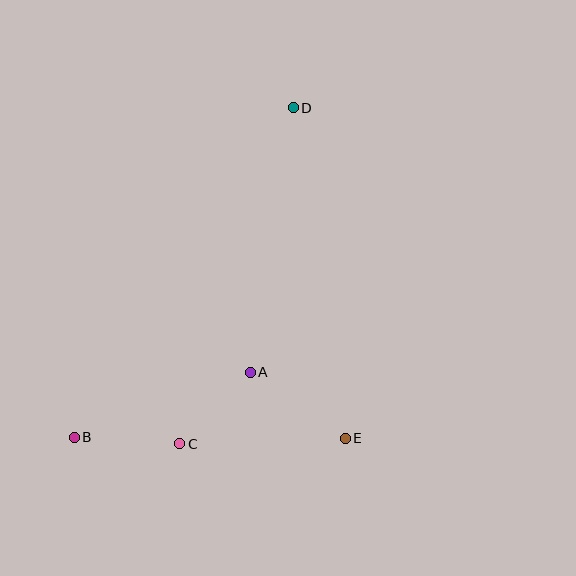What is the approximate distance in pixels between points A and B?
The distance between A and B is approximately 188 pixels.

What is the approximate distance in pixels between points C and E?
The distance between C and E is approximately 165 pixels.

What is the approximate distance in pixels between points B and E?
The distance between B and E is approximately 271 pixels.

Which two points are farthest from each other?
Points B and D are farthest from each other.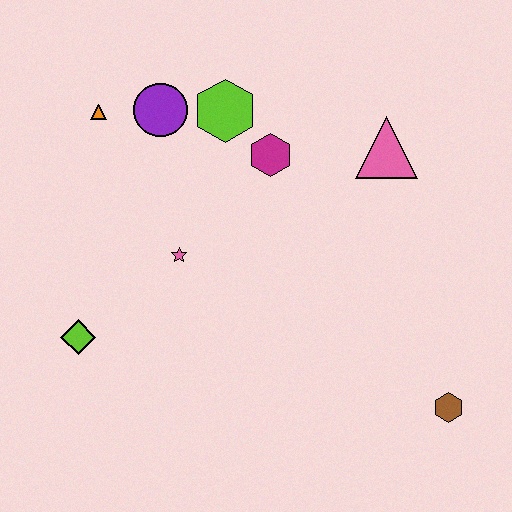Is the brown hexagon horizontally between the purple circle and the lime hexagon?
No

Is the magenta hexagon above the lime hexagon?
No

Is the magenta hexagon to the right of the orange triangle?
Yes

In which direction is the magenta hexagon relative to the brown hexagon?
The magenta hexagon is above the brown hexagon.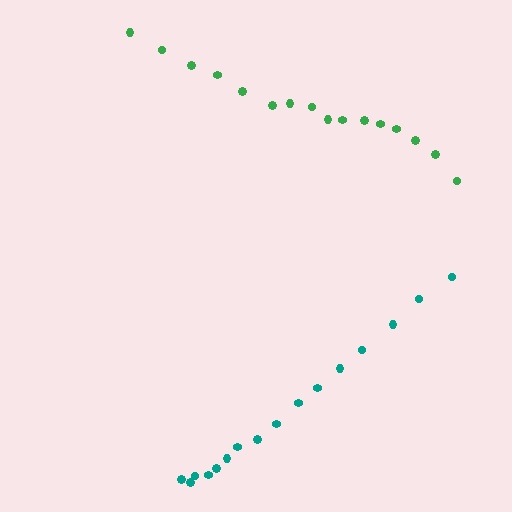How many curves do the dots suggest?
There are 2 distinct paths.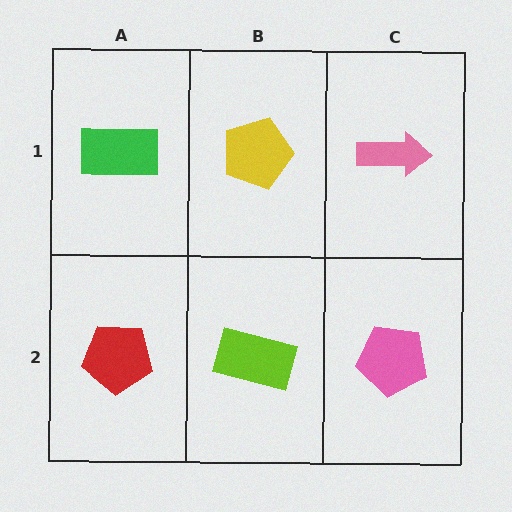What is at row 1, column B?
A yellow pentagon.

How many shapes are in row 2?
3 shapes.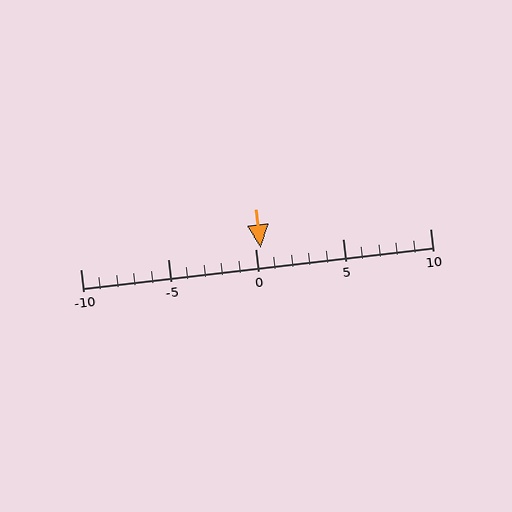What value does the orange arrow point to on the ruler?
The orange arrow points to approximately 0.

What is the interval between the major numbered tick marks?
The major tick marks are spaced 5 units apart.